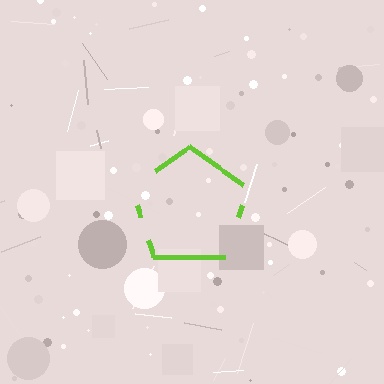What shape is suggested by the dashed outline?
The dashed outline suggests a pentagon.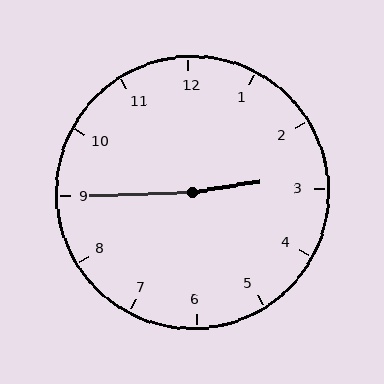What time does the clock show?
2:45.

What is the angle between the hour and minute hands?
Approximately 172 degrees.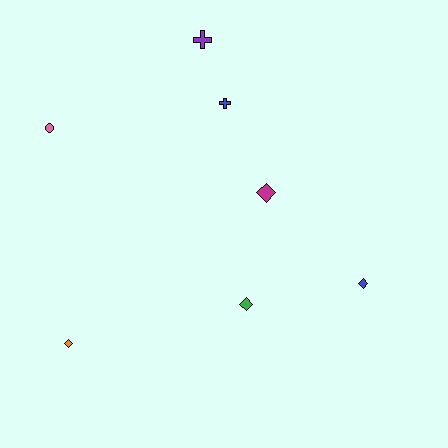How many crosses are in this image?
There are 2 crosses.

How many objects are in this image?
There are 7 objects.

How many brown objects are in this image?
There are no brown objects.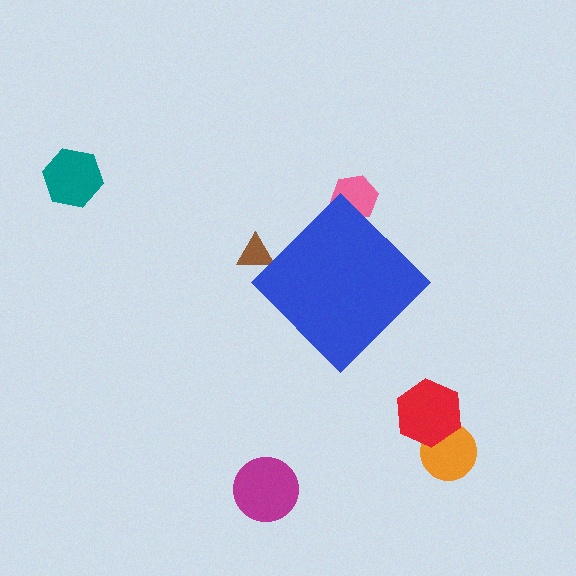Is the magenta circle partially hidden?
No, the magenta circle is fully visible.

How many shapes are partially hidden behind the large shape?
2 shapes are partially hidden.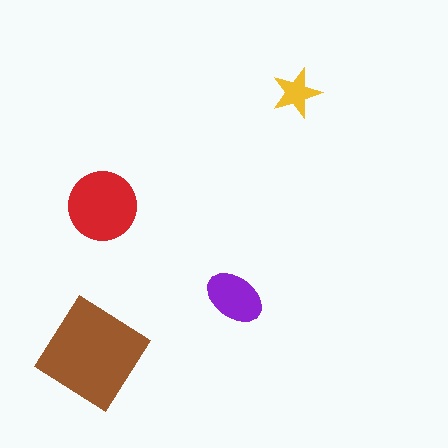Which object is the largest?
The brown diamond.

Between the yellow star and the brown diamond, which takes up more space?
The brown diamond.